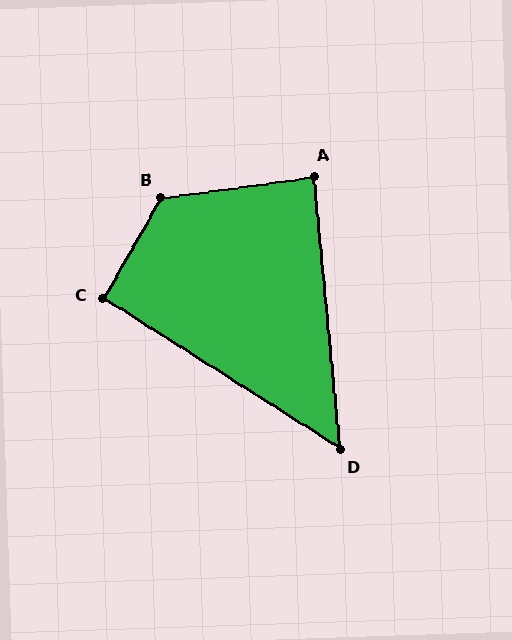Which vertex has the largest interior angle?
B, at approximately 128 degrees.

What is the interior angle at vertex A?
Approximately 88 degrees (approximately right).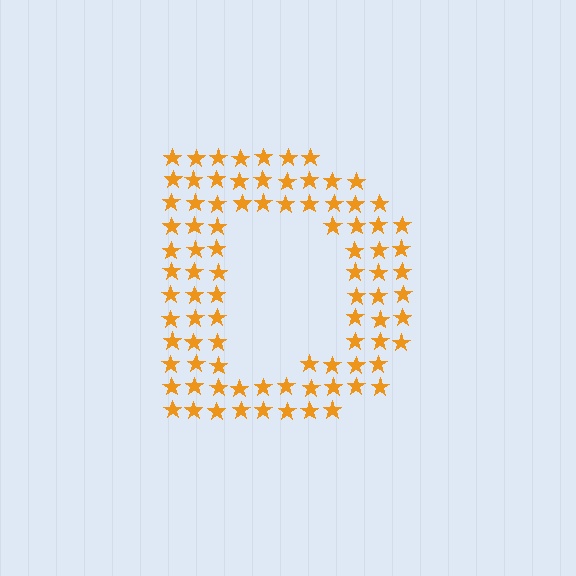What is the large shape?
The large shape is the letter D.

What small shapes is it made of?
It is made of small stars.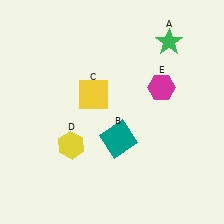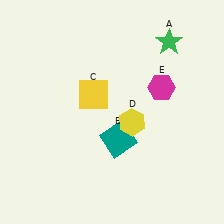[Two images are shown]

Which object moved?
The yellow hexagon (D) moved right.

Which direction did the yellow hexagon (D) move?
The yellow hexagon (D) moved right.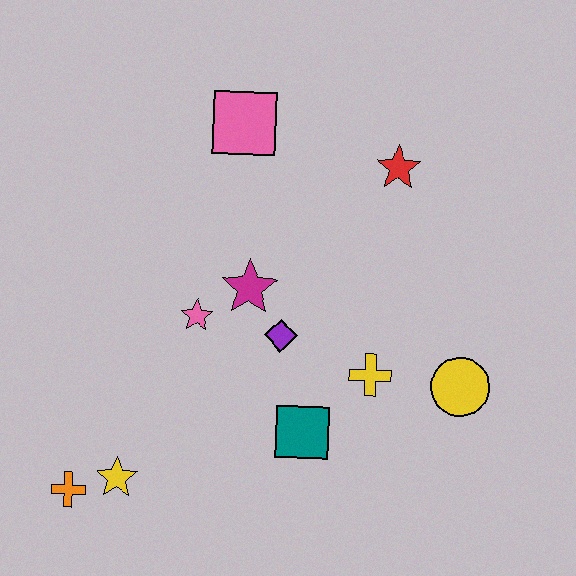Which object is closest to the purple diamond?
The magenta star is closest to the purple diamond.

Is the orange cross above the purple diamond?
No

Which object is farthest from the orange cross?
The red star is farthest from the orange cross.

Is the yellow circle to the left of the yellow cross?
No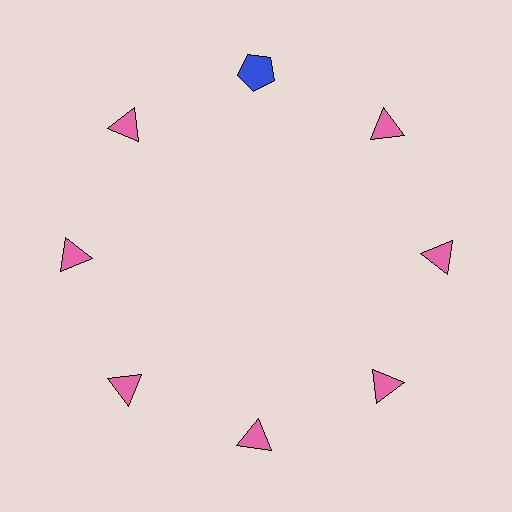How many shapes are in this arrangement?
There are 8 shapes arranged in a ring pattern.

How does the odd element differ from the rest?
It differs in both color (blue instead of pink) and shape (pentagon instead of triangle).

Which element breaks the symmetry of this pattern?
The blue pentagon at roughly the 12 o'clock position breaks the symmetry. All other shapes are pink triangles.